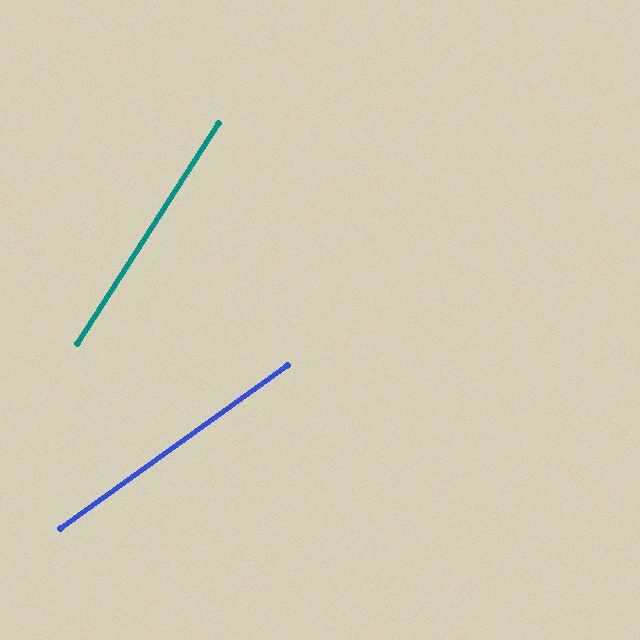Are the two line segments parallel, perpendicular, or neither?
Neither parallel nor perpendicular — they differ by about 22°.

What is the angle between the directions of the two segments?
Approximately 22 degrees.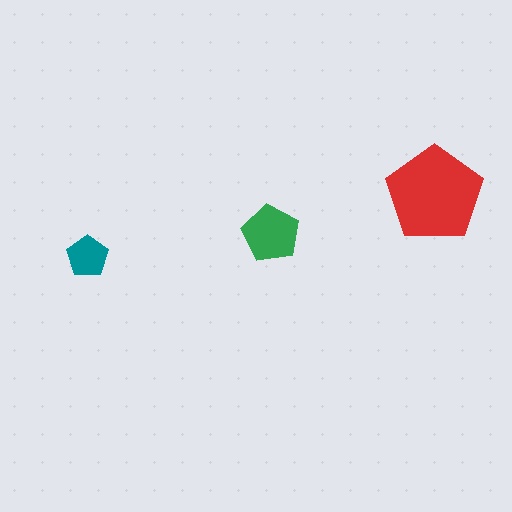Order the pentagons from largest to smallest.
the red one, the green one, the teal one.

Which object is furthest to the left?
The teal pentagon is leftmost.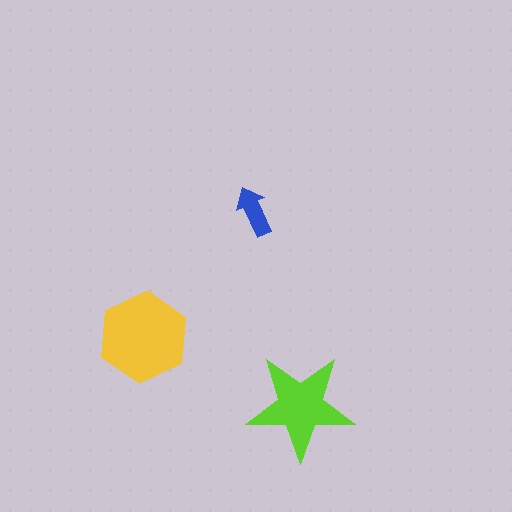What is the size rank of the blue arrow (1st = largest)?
3rd.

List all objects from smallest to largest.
The blue arrow, the lime star, the yellow hexagon.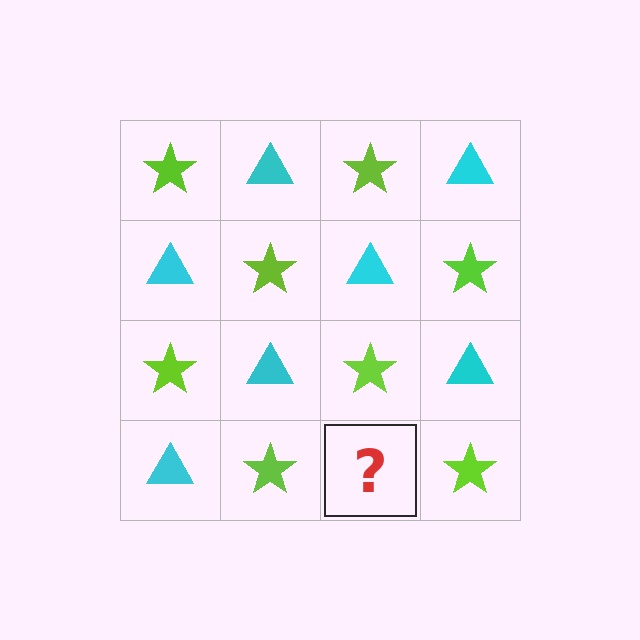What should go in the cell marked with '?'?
The missing cell should contain a cyan triangle.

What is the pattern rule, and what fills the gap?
The rule is that it alternates lime star and cyan triangle in a checkerboard pattern. The gap should be filled with a cyan triangle.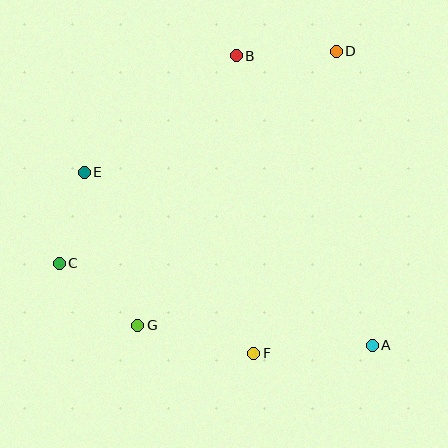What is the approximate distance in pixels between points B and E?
The distance between B and E is approximately 192 pixels.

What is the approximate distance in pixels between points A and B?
The distance between A and B is approximately 320 pixels.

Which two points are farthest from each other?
Points C and D are farthest from each other.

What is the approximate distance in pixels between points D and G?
The distance between D and G is approximately 339 pixels.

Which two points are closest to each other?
Points C and E are closest to each other.